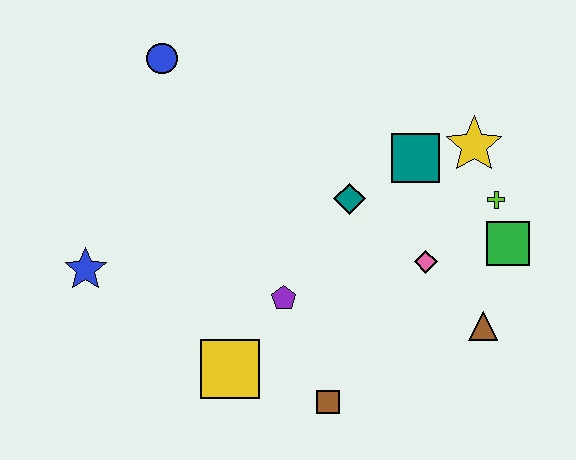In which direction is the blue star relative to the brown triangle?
The blue star is to the left of the brown triangle.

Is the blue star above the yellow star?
No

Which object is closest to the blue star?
The yellow square is closest to the blue star.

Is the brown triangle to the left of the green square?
Yes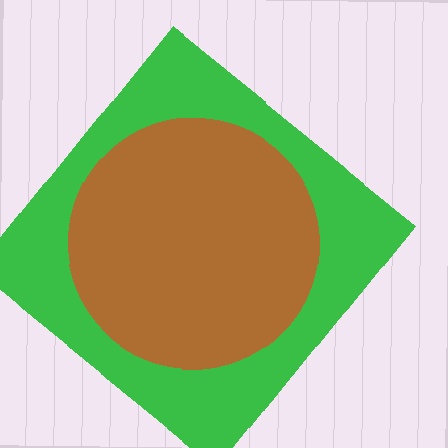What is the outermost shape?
The green diamond.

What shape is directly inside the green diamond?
The brown circle.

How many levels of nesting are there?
2.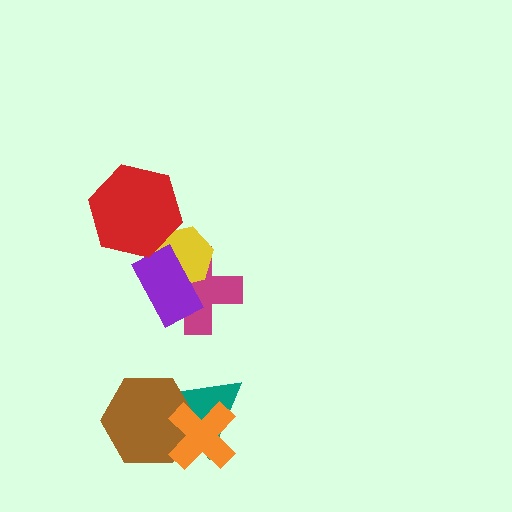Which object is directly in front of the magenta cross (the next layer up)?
The yellow hexagon is directly in front of the magenta cross.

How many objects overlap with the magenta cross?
2 objects overlap with the magenta cross.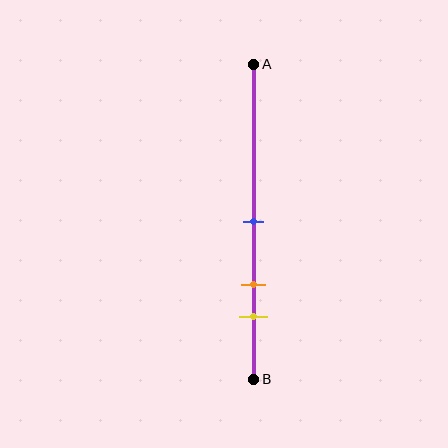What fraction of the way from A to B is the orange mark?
The orange mark is approximately 70% (0.7) of the way from A to B.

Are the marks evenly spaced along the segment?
Yes, the marks are approximately evenly spaced.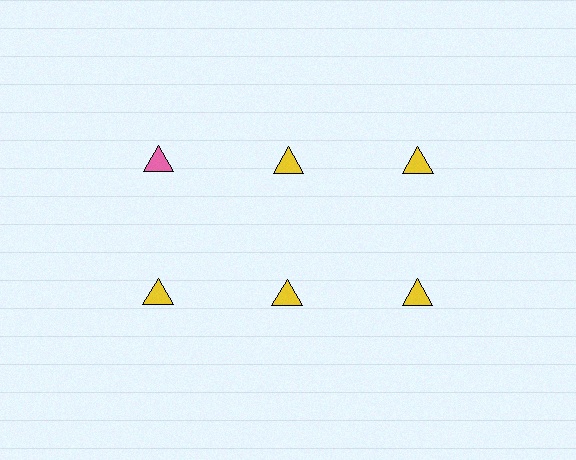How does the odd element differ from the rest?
It has a different color: pink instead of yellow.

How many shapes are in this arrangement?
There are 6 shapes arranged in a grid pattern.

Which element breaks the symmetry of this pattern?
The pink triangle in the top row, leftmost column breaks the symmetry. All other shapes are yellow triangles.